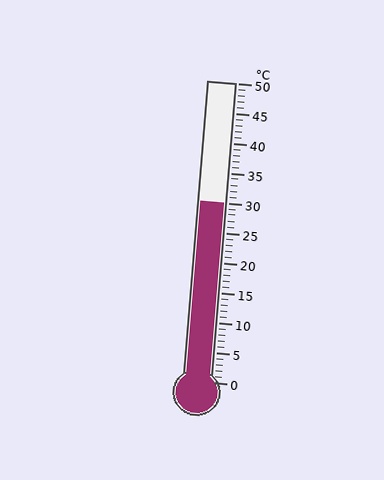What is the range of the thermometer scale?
The thermometer scale ranges from 0°C to 50°C.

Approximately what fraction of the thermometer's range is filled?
The thermometer is filled to approximately 60% of its range.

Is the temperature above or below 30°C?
The temperature is at 30°C.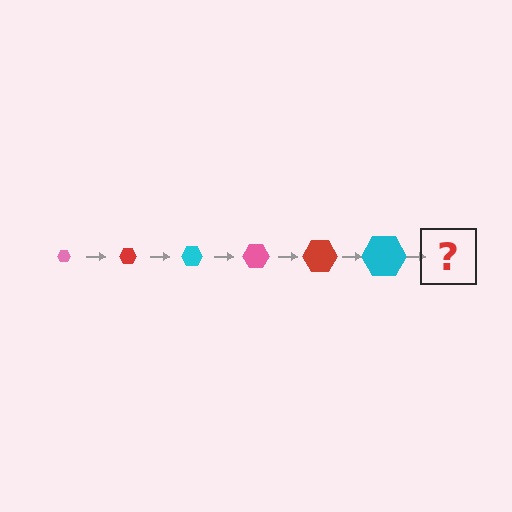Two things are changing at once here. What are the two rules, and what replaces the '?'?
The two rules are that the hexagon grows larger each step and the color cycles through pink, red, and cyan. The '?' should be a pink hexagon, larger than the previous one.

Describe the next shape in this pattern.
It should be a pink hexagon, larger than the previous one.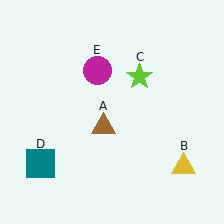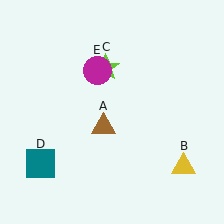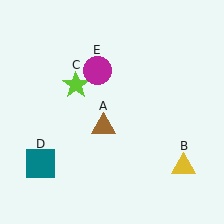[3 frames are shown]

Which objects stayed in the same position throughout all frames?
Brown triangle (object A) and yellow triangle (object B) and teal square (object D) and magenta circle (object E) remained stationary.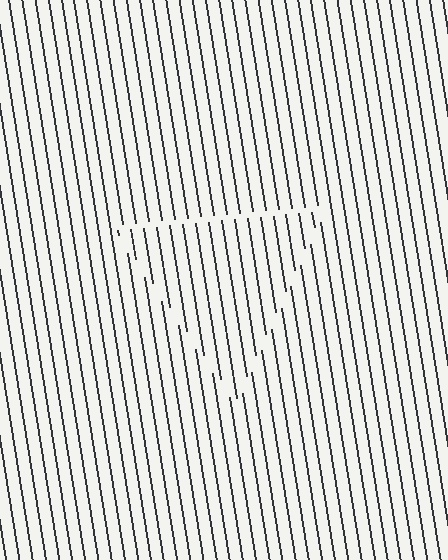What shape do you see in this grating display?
An illusory triangle. The interior of the shape contains the same grating, shifted by half a period — the contour is defined by the phase discontinuity where line-ends from the inner and outer gratings abut.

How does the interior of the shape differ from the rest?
The interior of the shape contains the same grating, shifted by half a period — the contour is defined by the phase discontinuity where line-ends from the inner and outer gratings abut.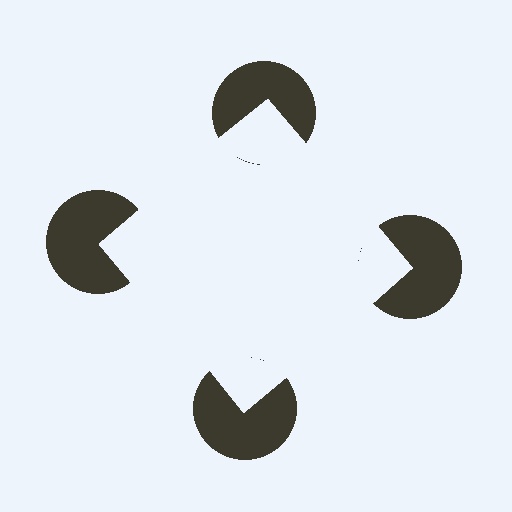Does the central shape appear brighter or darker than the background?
It typically appears slightly brighter than the background, even though no actual brightness change is drawn.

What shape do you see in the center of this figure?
An illusory square — its edges are inferred from the aligned wedge cuts in the pac-man discs, not physically drawn.